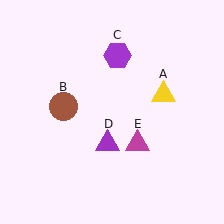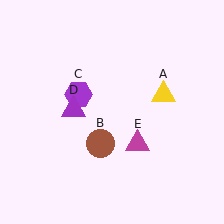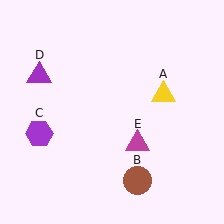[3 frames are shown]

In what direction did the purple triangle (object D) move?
The purple triangle (object D) moved up and to the left.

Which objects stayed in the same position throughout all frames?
Yellow triangle (object A) and magenta triangle (object E) remained stationary.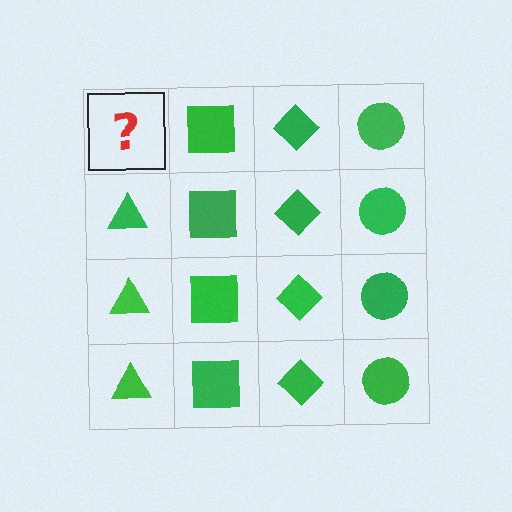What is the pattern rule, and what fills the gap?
The rule is that each column has a consistent shape. The gap should be filled with a green triangle.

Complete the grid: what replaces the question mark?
The question mark should be replaced with a green triangle.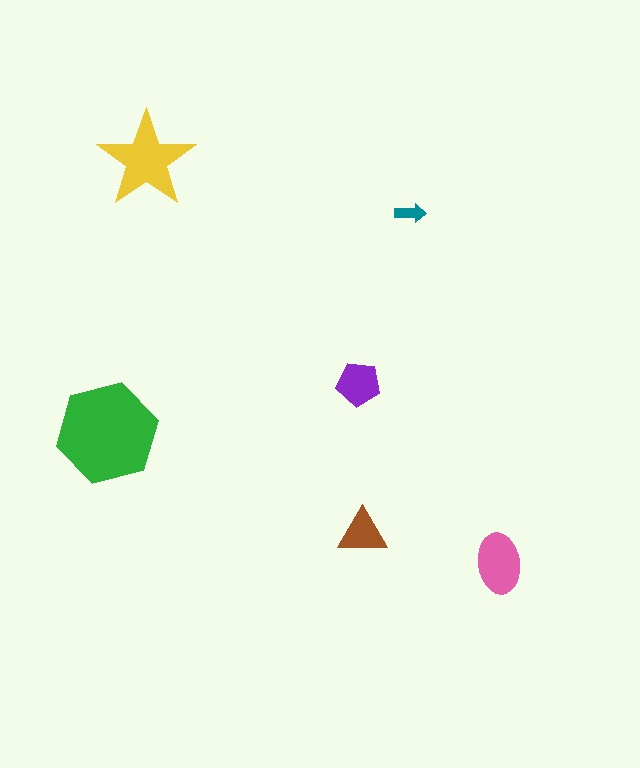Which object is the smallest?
The teal arrow.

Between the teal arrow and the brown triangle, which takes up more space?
The brown triangle.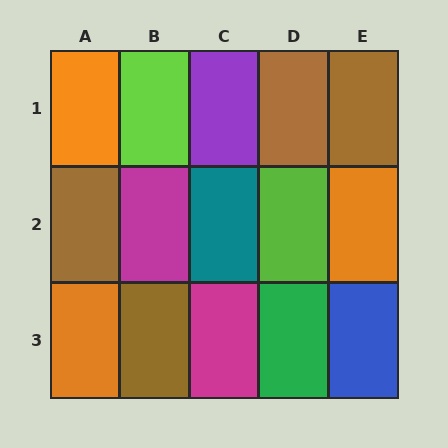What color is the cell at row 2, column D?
Lime.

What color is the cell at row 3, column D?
Green.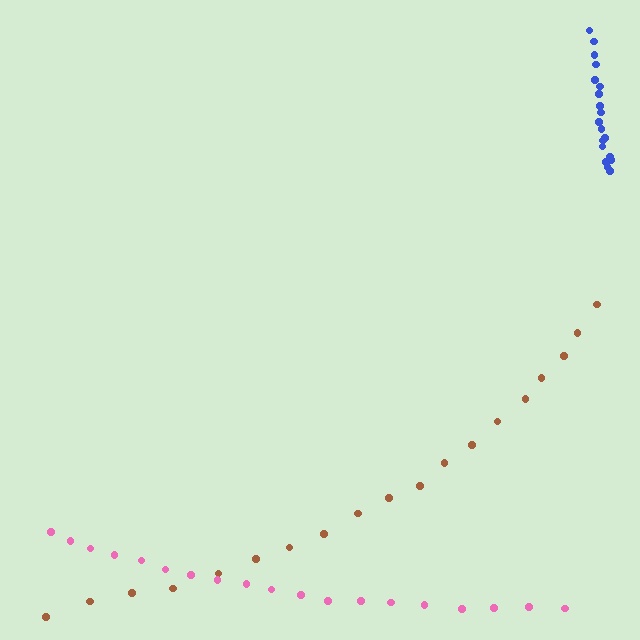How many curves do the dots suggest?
There are 3 distinct paths.